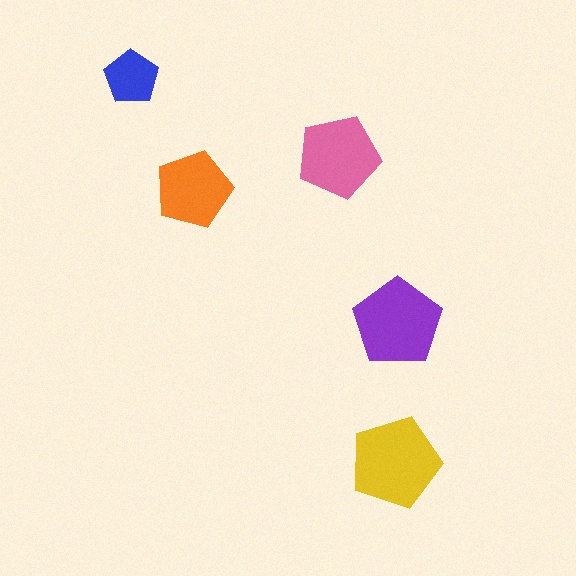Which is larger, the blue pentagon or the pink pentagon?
The pink one.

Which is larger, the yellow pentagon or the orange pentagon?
The yellow one.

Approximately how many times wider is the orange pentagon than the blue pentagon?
About 1.5 times wider.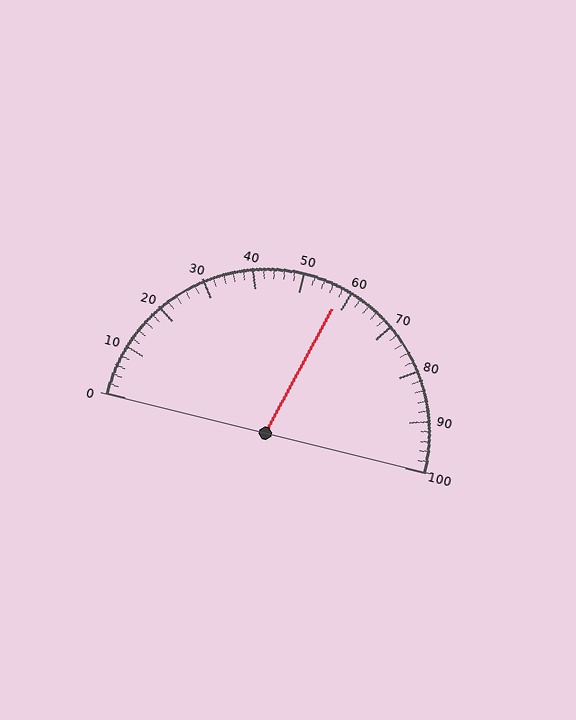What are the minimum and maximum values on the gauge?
The gauge ranges from 0 to 100.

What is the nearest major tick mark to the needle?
The nearest major tick mark is 60.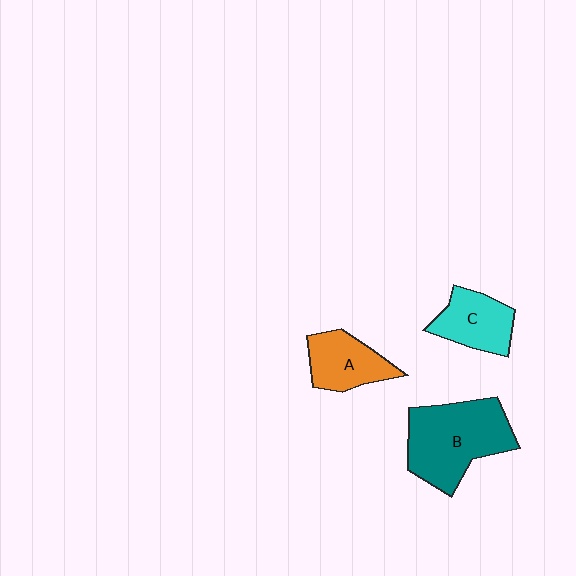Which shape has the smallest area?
Shape C (cyan).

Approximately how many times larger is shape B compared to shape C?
Approximately 1.8 times.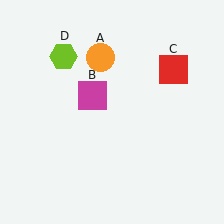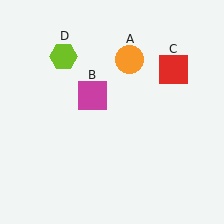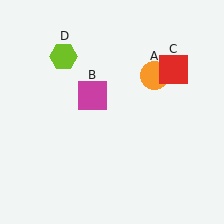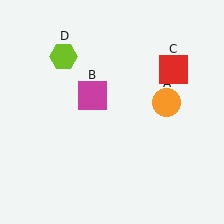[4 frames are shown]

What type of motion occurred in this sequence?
The orange circle (object A) rotated clockwise around the center of the scene.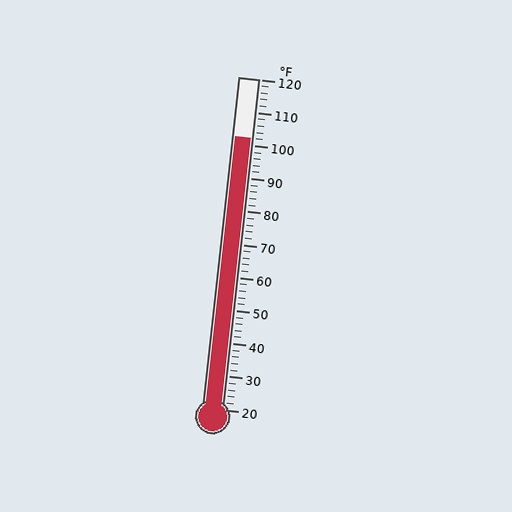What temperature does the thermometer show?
The thermometer shows approximately 102°F.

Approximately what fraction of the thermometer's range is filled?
The thermometer is filled to approximately 80% of its range.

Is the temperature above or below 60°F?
The temperature is above 60°F.